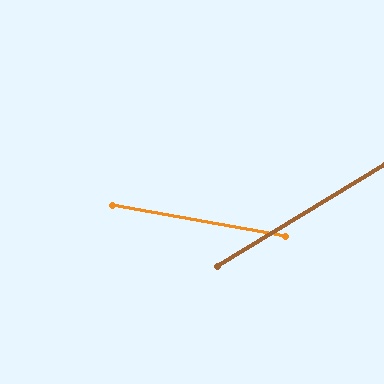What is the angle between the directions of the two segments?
Approximately 42 degrees.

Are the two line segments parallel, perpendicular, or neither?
Neither parallel nor perpendicular — they differ by about 42°.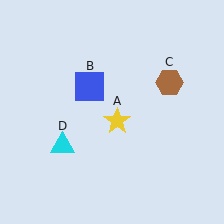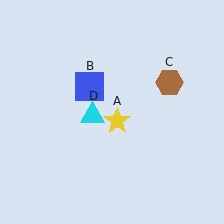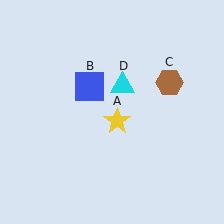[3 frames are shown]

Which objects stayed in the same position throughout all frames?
Yellow star (object A) and blue square (object B) and brown hexagon (object C) remained stationary.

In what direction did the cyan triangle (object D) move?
The cyan triangle (object D) moved up and to the right.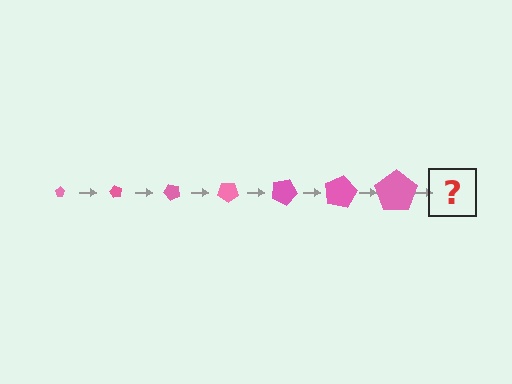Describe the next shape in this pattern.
It should be a pentagon, larger than the previous one and rotated 420 degrees from the start.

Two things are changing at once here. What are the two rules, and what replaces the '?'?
The two rules are that the pentagon grows larger each step and it rotates 60 degrees each step. The '?' should be a pentagon, larger than the previous one and rotated 420 degrees from the start.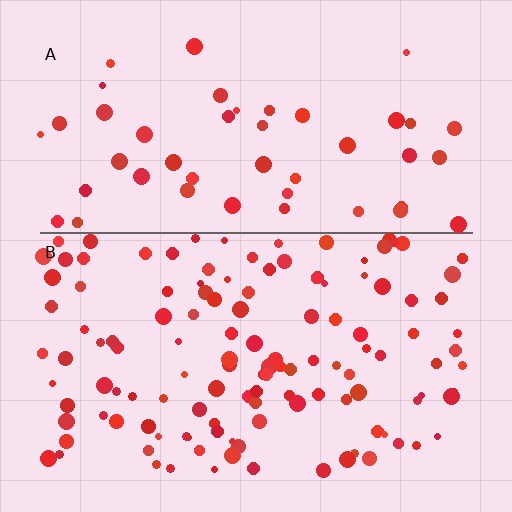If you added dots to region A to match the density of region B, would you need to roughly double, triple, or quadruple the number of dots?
Approximately triple.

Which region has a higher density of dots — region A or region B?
B (the bottom).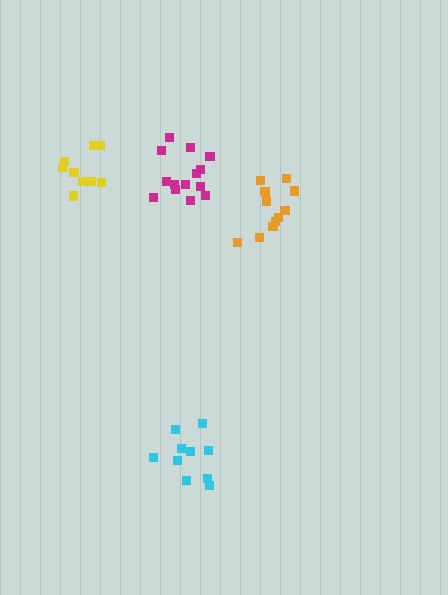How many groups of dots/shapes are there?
There are 4 groups.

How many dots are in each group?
Group 1: 14 dots, Group 2: 12 dots, Group 3: 9 dots, Group 4: 10 dots (45 total).